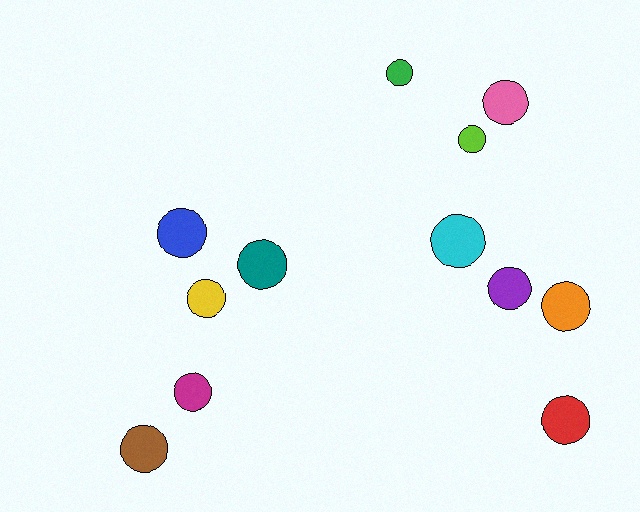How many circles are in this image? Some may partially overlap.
There are 12 circles.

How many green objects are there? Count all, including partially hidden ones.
There is 1 green object.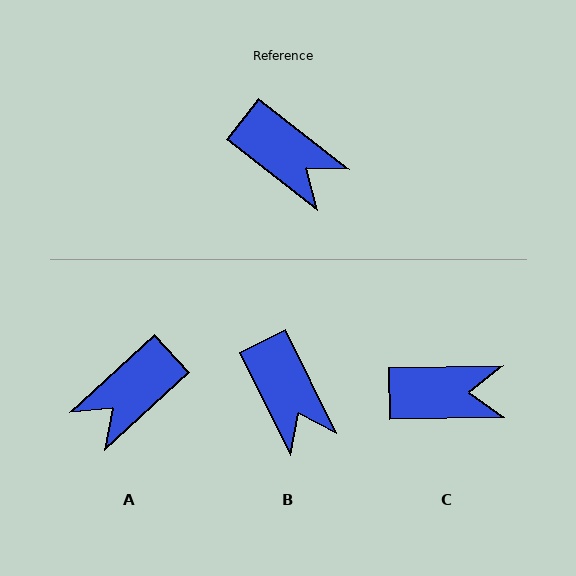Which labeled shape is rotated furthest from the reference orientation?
A, about 100 degrees away.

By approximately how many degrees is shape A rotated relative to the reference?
Approximately 100 degrees clockwise.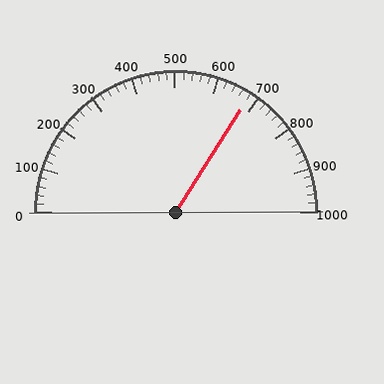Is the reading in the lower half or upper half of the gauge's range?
The reading is in the upper half of the range (0 to 1000).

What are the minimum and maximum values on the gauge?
The gauge ranges from 0 to 1000.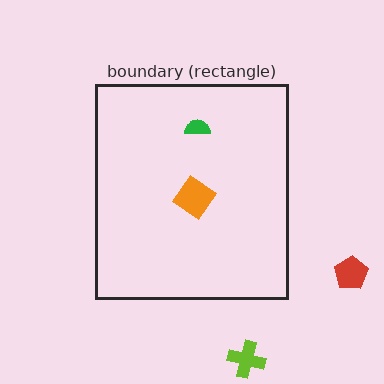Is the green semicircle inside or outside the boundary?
Inside.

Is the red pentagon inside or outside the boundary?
Outside.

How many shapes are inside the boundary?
2 inside, 2 outside.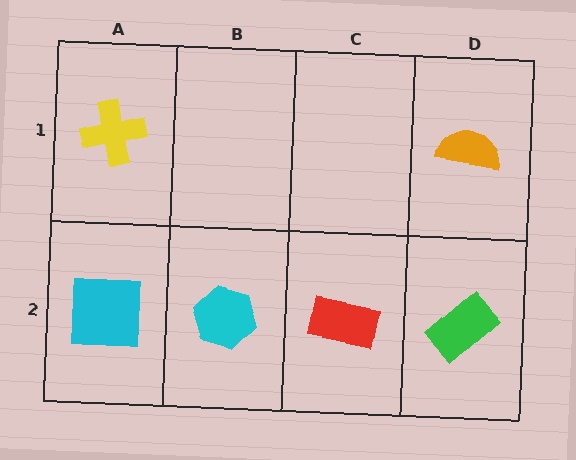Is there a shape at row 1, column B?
No, that cell is empty.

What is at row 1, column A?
A yellow cross.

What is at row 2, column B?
A cyan hexagon.